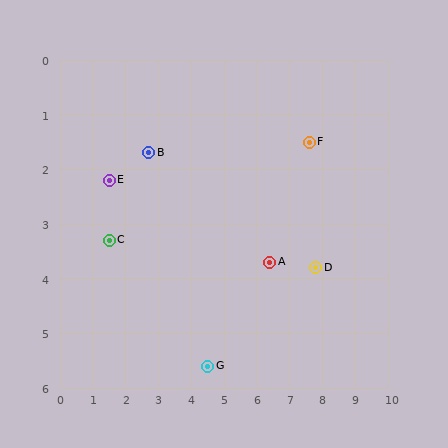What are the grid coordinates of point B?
Point B is at approximately (2.7, 1.7).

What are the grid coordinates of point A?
Point A is at approximately (6.4, 3.7).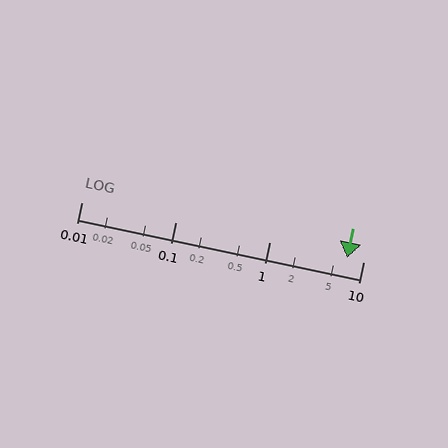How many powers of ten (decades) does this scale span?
The scale spans 3 decades, from 0.01 to 10.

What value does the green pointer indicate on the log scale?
The pointer indicates approximately 6.8.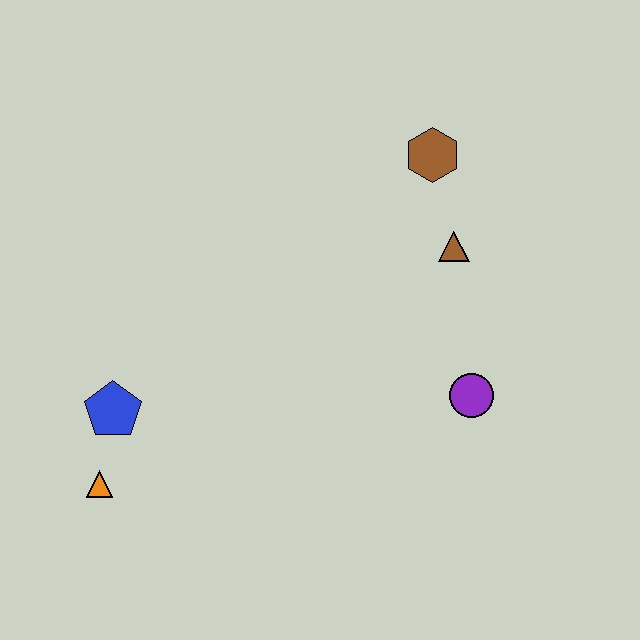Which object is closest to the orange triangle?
The blue pentagon is closest to the orange triangle.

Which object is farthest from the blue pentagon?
The brown hexagon is farthest from the blue pentagon.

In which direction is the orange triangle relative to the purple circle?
The orange triangle is to the left of the purple circle.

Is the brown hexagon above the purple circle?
Yes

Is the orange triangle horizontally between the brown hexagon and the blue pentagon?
No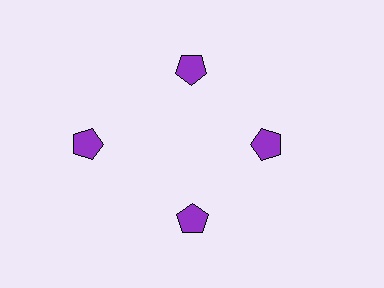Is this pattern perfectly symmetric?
No. The 4 purple pentagons are arranged in a ring, but one element near the 9 o'clock position is pushed outward from the center, breaking the 4-fold rotational symmetry.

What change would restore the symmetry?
The symmetry would be restored by moving it inward, back onto the ring so that all 4 pentagons sit at equal angles and equal distance from the center.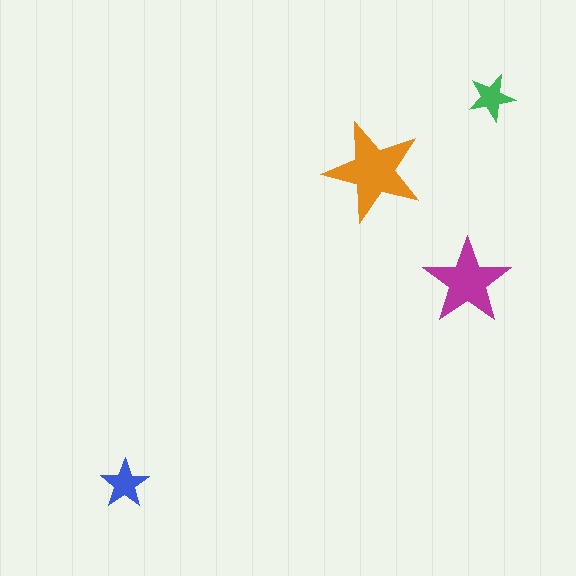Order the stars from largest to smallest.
the orange one, the magenta one, the blue one, the green one.